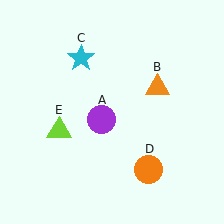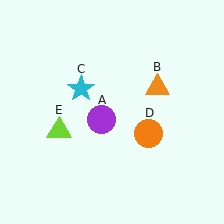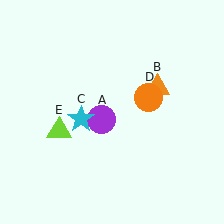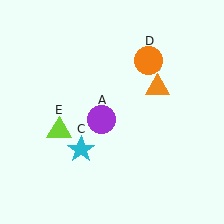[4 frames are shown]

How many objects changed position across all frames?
2 objects changed position: cyan star (object C), orange circle (object D).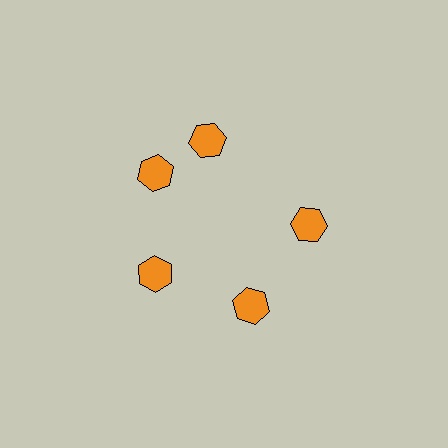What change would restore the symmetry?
The symmetry would be restored by rotating it back into even spacing with its neighbors so that all 5 hexagons sit at equal angles and equal distance from the center.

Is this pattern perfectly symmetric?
No. The 5 orange hexagons are arranged in a ring, but one element near the 1 o'clock position is rotated out of alignment along the ring, breaking the 5-fold rotational symmetry.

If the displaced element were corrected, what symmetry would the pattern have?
It would have 5-fold rotational symmetry — the pattern would map onto itself every 72 degrees.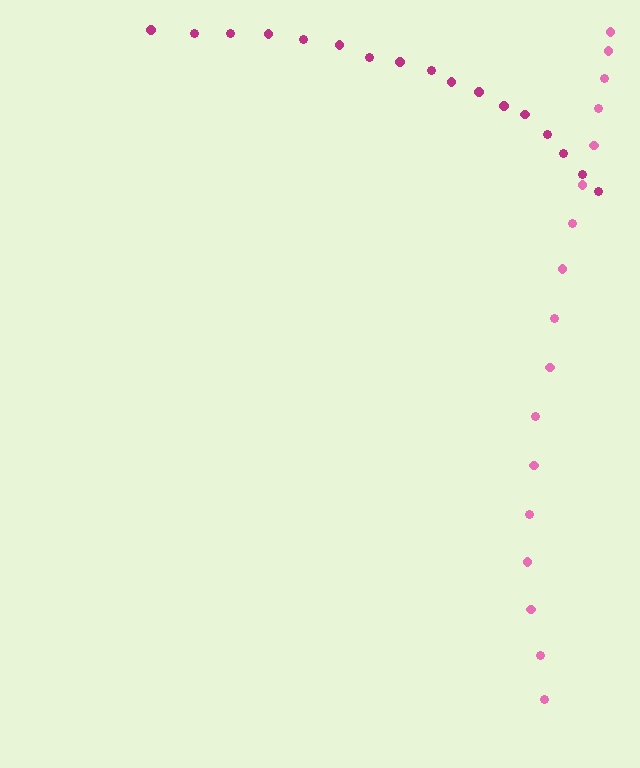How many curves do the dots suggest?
There are 2 distinct paths.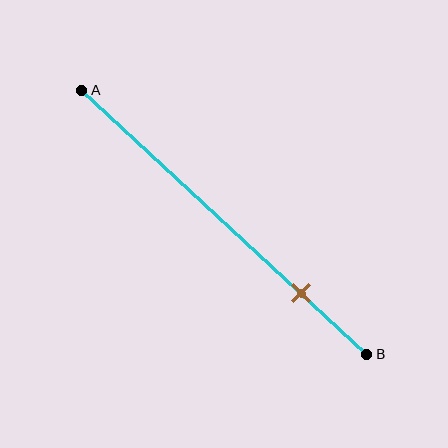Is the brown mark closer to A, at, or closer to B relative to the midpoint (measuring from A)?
The brown mark is closer to point B than the midpoint of segment AB.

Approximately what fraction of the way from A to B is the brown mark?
The brown mark is approximately 75% of the way from A to B.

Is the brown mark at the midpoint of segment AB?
No, the mark is at about 75% from A, not at the 50% midpoint.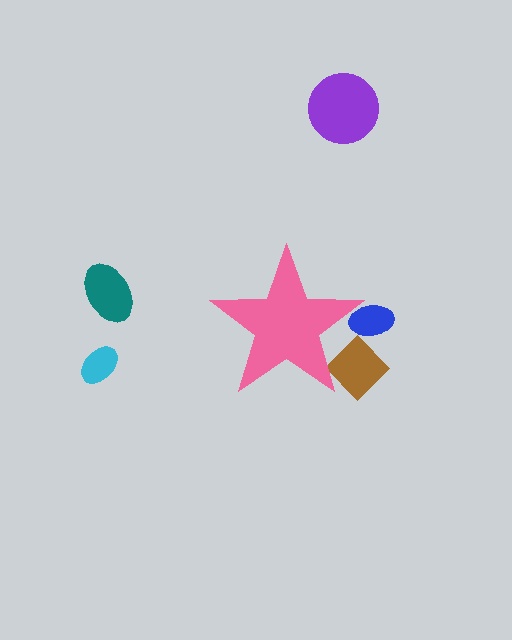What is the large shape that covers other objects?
A pink star.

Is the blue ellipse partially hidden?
Yes, the blue ellipse is partially hidden behind the pink star.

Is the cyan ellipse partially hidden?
No, the cyan ellipse is fully visible.